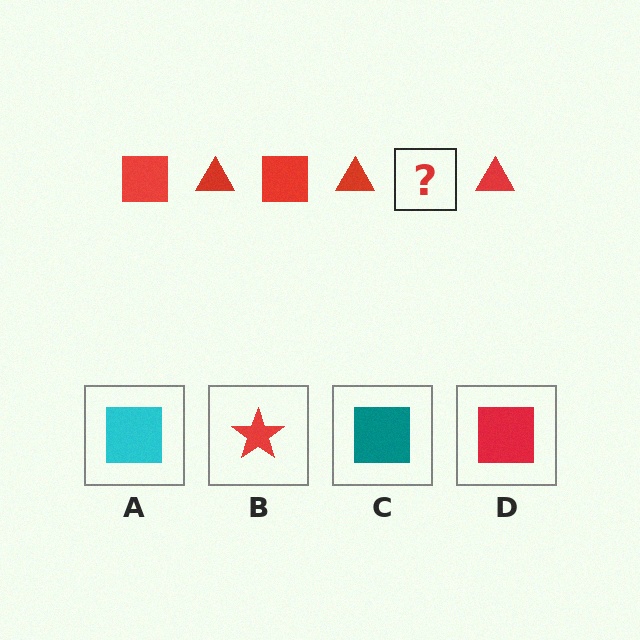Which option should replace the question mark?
Option D.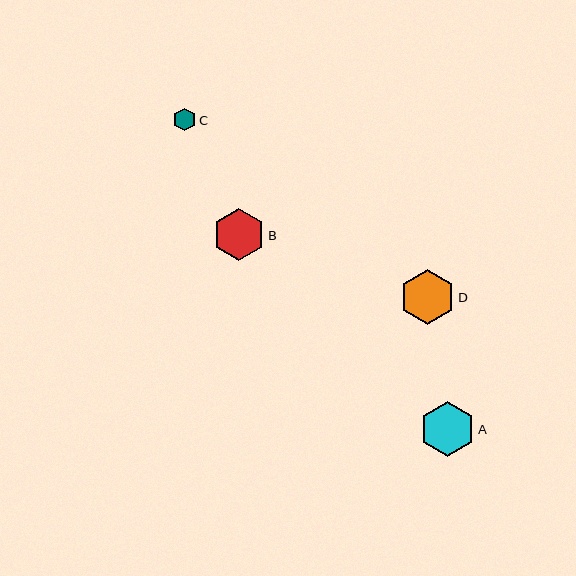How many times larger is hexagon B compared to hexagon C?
Hexagon B is approximately 2.3 times the size of hexagon C.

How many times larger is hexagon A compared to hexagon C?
Hexagon A is approximately 2.4 times the size of hexagon C.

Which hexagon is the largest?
Hexagon D is the largest with a size of approximately 56 pixels.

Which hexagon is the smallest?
Hexagon C is the smallest with a size of approximately 23 pixels.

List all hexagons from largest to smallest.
From largest to smallest: D, A, B, C.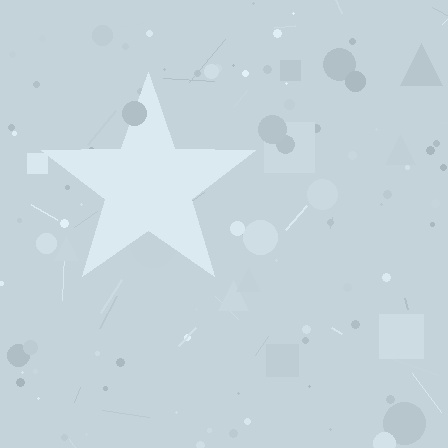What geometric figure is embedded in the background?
A star is embedded in the background.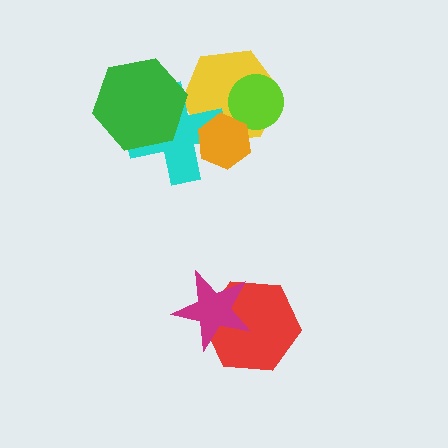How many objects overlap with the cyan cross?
3 objects overlap with the cyan cross.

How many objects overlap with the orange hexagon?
2 objects overlap with the orange hexagon.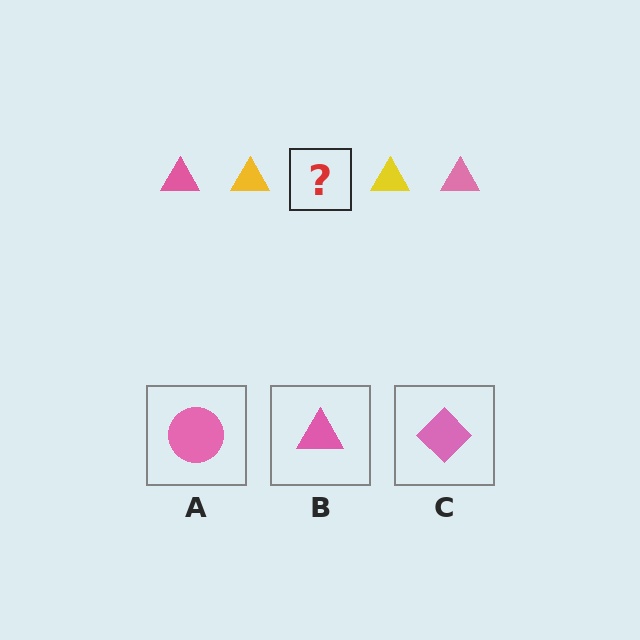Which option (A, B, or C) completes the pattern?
B.